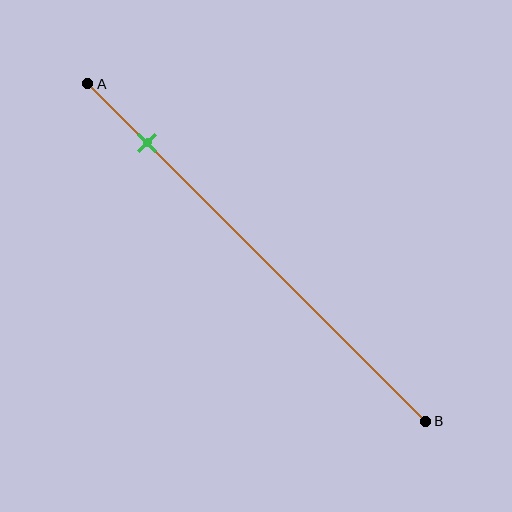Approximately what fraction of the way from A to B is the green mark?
The green mark is approximately 20% of the way from A to B.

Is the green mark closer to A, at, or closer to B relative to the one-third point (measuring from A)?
The green mark is closer to point A than the one-third point of segment AB.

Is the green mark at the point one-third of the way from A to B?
No, the mark is at about 20% from A, not at the 33% one-third point.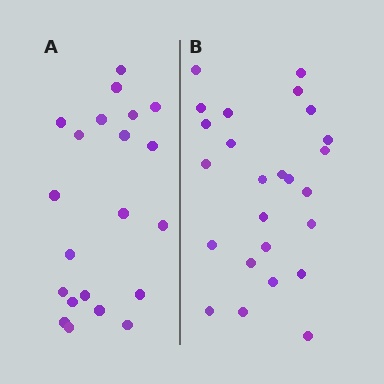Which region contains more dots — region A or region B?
Region B (the right region) has more dots.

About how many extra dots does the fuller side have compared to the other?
Region B has about 4 more dots than region A.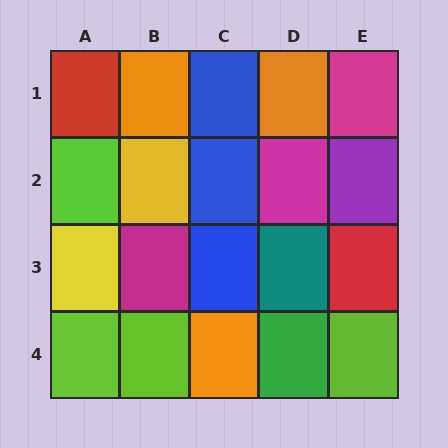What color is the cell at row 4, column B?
Lime.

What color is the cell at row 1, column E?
Magenta.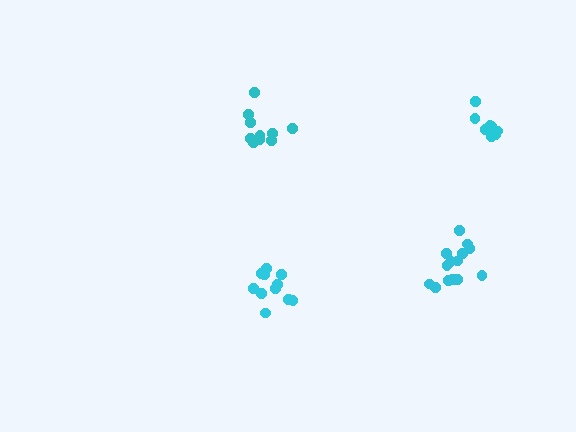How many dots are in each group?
Group 1: 8 dots, Group 2: 14 dots, Group 3: 11 dots, Group 4: 12 dots (45 total).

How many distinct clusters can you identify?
There are 4 distinct clusters.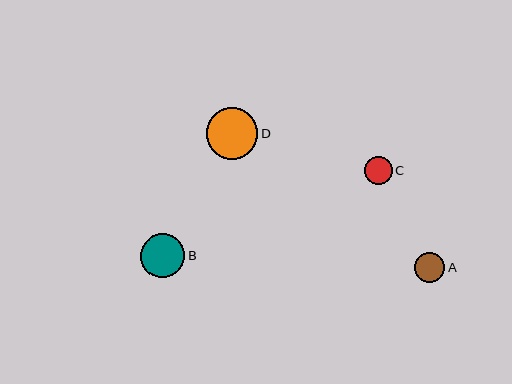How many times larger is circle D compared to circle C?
Circle D is approximately 1.9 times the size of circle C.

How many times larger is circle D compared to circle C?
Circle D is approximately 1.9 times the size of circle C.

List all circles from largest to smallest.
From largest to smallest: D, B, A, C.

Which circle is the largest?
Circle D is the largest with a size of approximately 52 pixels.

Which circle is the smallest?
Circle C is the smallest with a size of approximately 28 pixels.